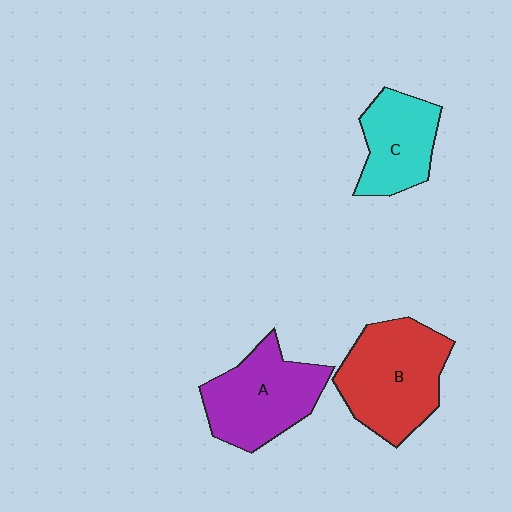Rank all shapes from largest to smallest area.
From largest to smallest: B (red), A (purple), C (cyan).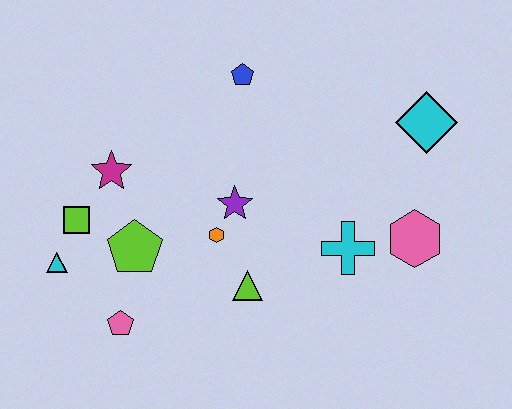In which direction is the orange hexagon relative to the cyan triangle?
The orange hexagon is to the right of the cyan triangle.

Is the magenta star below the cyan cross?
No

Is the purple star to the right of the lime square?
Yes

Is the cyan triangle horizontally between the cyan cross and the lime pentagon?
No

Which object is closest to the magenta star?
The lime square is closest to the magenta star.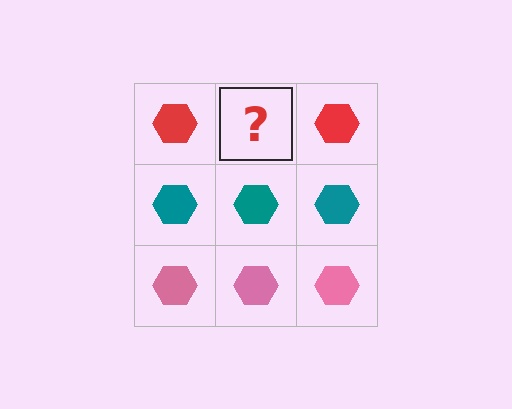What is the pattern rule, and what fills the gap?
The rule is that each row has a consistent color. The gap should be filled with a red hexagon.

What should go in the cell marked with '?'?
The missing cell should contain a red hexagon.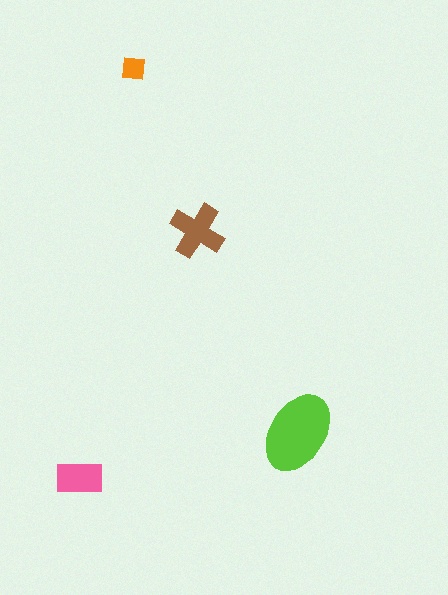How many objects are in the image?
There are 4 objects in the image.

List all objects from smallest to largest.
The orange square, the pink rectangle, the brown cross, the lime ellipse.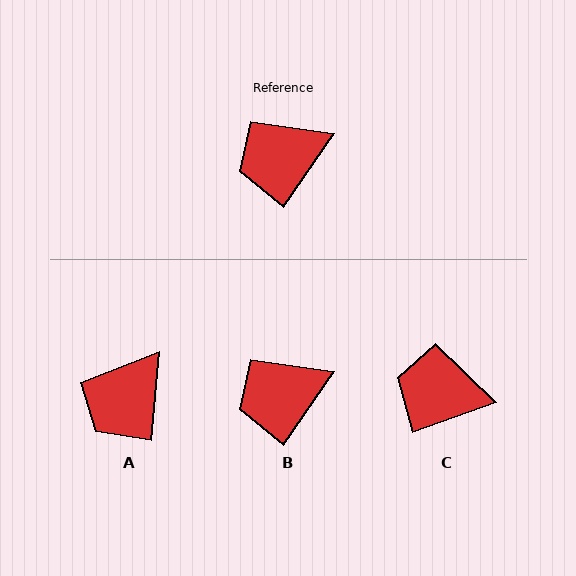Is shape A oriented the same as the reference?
No, it is off by about 30 degrees.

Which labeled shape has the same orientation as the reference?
B.